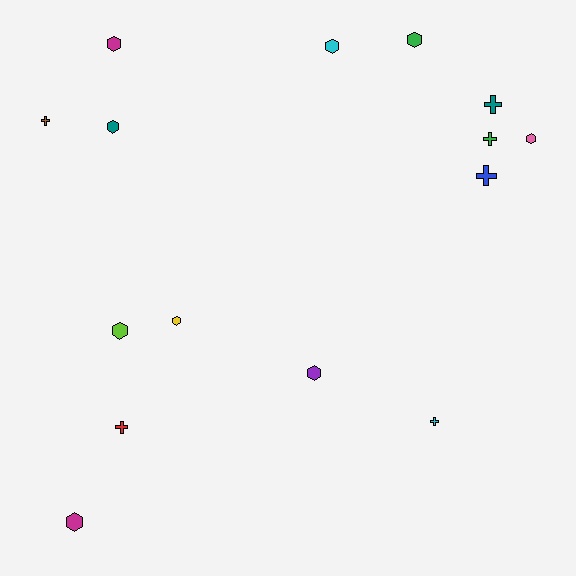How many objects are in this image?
There are 15 objects.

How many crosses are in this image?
There are 6 crosses.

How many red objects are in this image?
There is 1 red object.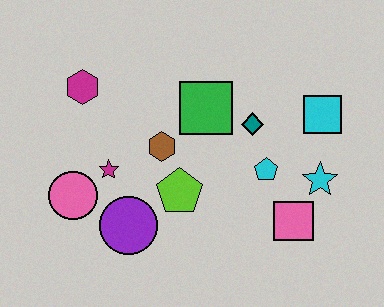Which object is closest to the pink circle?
The magenta star is closest to the pink circle.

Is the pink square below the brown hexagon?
Yes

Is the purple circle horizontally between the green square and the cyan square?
No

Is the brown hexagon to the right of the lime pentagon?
No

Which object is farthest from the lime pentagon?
The cyan square is farthest from the lime pentagon.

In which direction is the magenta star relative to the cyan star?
The magenta star is to the left of the cyan star.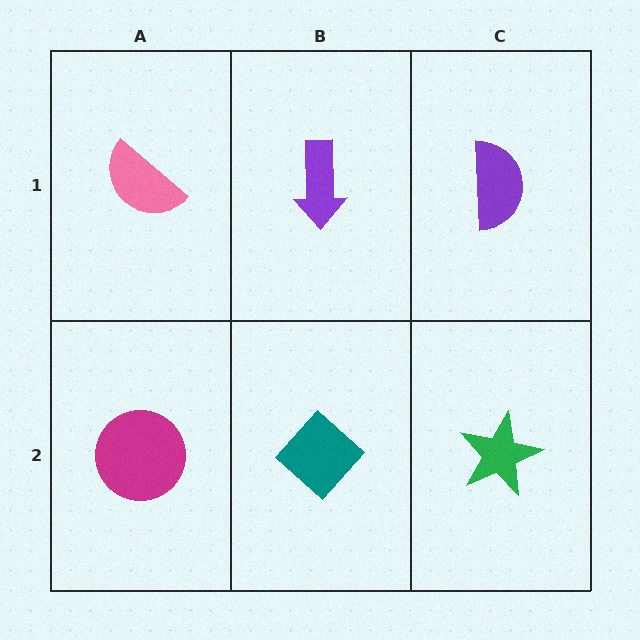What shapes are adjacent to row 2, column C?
A purple semicircle (row 1, column C), a teal diamond (row 2, column B).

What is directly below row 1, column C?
A green star.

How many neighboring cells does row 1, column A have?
2.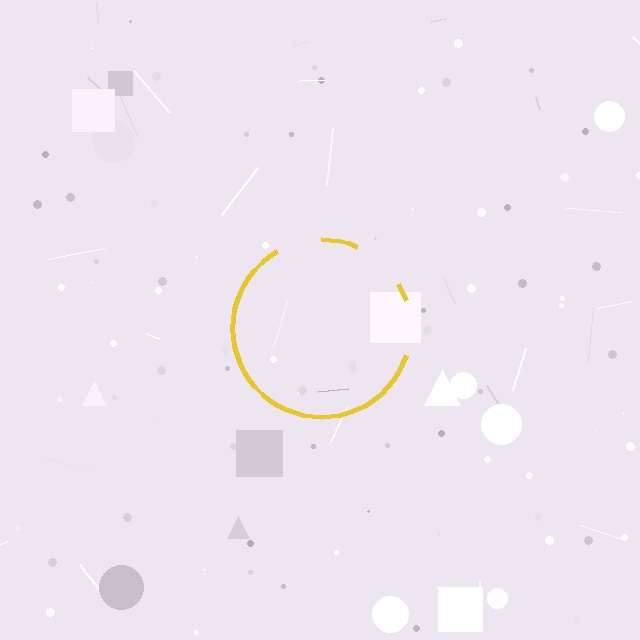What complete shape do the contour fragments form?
The contour fragments form a circle.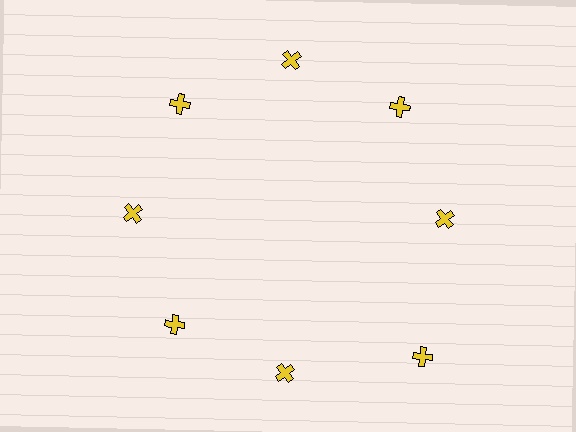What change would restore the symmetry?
The symmetry would be restored by moving it inward, back onto the ring so that all 8 crosses sit at equal angles and equal distance from the center.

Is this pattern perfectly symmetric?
No. The 8 yellow crosses are arranged in a ring, but one element near the 4 o'clock position is pushed outward from the center, breaking the 8-fold rotational symmetry.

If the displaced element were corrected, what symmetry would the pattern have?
It would have 8-fold rotational symmetry — the pattern would map onto itself every 45 degrees.